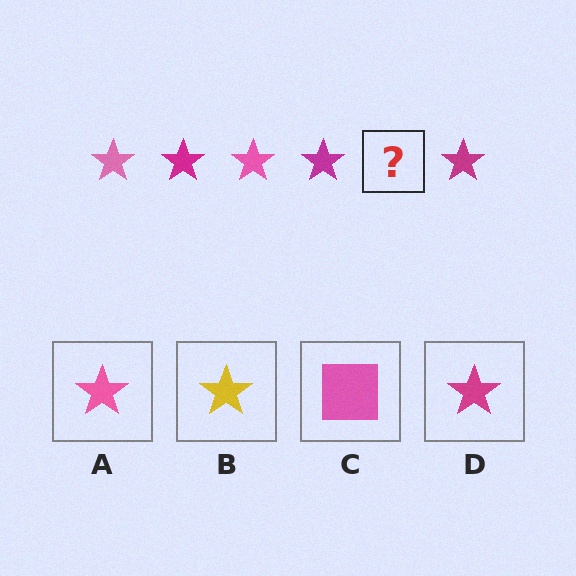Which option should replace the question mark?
Option A.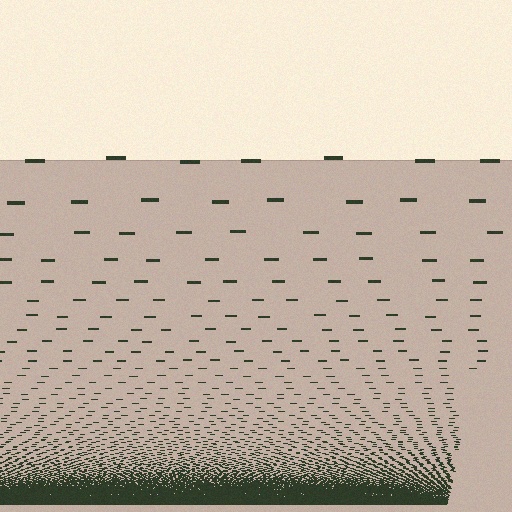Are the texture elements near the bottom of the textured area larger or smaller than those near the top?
Smaller. The gradient is inverted — elements near the bottom are smaller and denser.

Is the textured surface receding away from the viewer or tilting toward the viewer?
The surface appears to tilt toward the viewer. Texture elements get larger and sparser toward the top.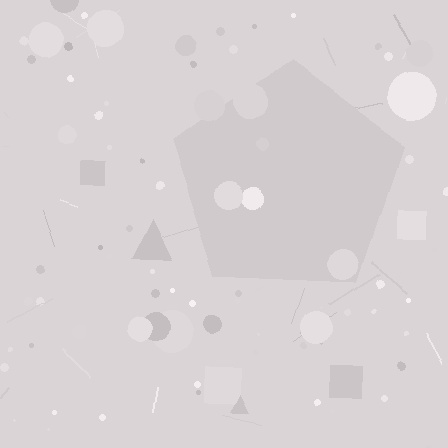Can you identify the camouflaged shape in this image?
The camouflaged shape is a pentagon.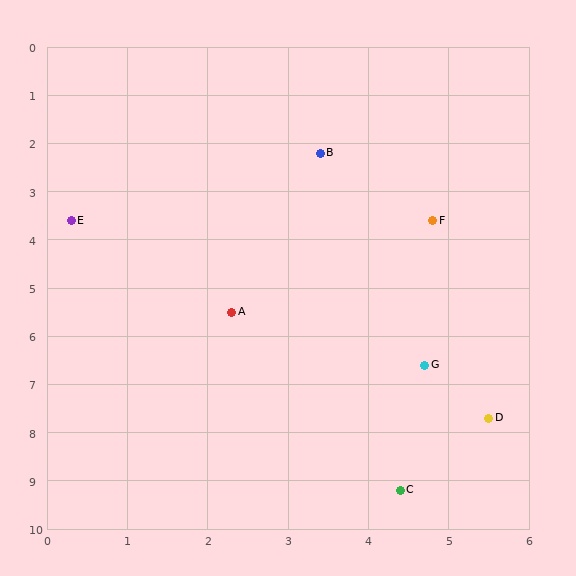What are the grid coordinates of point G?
Point G is at approximately (4.7, 6.6).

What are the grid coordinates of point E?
Point E is at approximately (0.3, 3.6).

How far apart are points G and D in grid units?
Points G and D are about 1.4 grid units apart.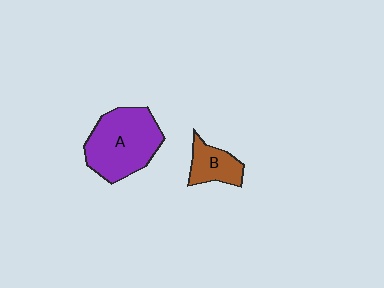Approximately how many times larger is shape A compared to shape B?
Approximately 2.3 times.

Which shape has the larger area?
Shape A (purple).